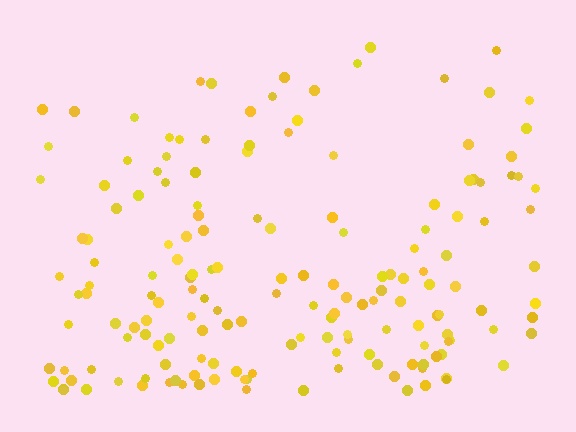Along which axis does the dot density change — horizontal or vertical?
Vertical.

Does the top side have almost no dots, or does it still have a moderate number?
Still a moderate number, just noticeably fewer than the bottom.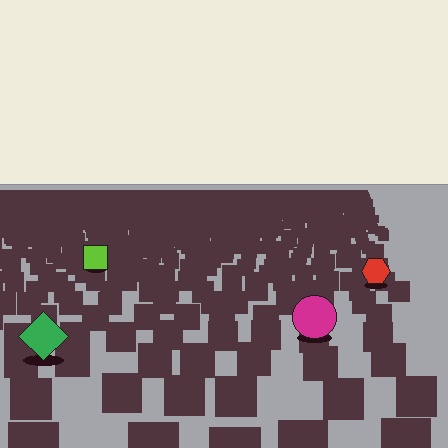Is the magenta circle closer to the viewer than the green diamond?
No. The green diamond is closer — you can tell from the texture gradient: the ground texture is coarser near it.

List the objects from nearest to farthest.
From nearest to farthest: the green diamond, the magenta circle, the red hexagon, the lime square.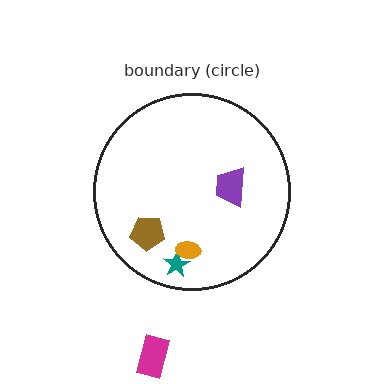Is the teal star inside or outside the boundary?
Inside.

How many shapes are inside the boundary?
4 inside, 1 outside.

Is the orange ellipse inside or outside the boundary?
Inside.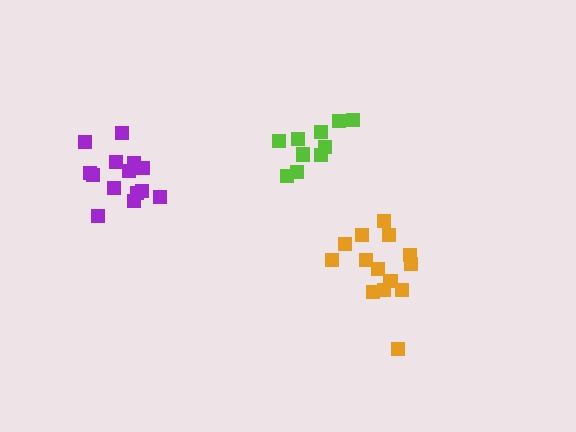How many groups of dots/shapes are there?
There are 3 groups.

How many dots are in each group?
Group 1: 10 dots, Group 2: 14 dots, Group 3: 15 dots (39 total).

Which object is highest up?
The lime cluster is topmost.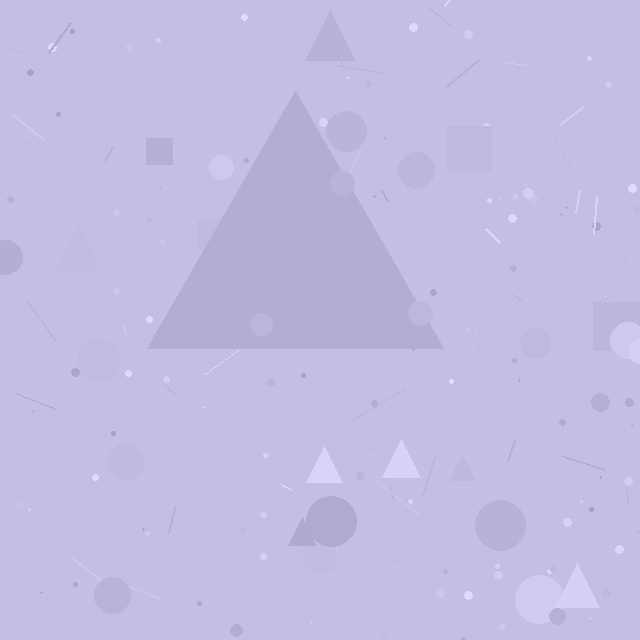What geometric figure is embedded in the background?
A triangle is embedded in the background.